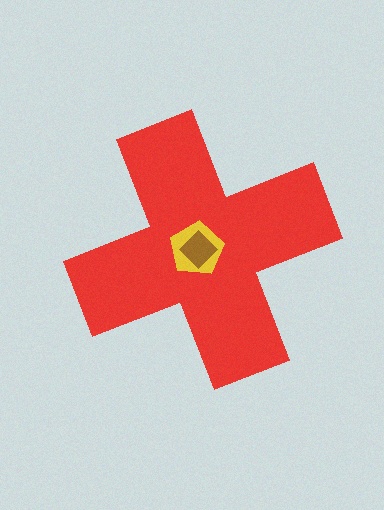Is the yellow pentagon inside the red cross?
Yes.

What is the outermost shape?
The red cross.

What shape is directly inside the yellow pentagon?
The brown diamond.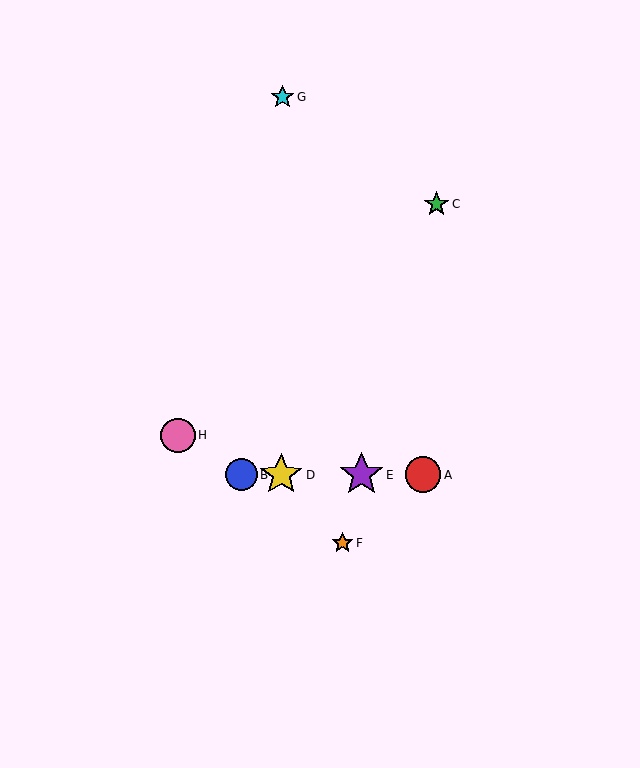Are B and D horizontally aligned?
Yes, both are at y≈475.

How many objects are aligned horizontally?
4 objects (A, B, D, E) are aligned horizontally.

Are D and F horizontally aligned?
No, D is at y≈475 and F is at y≈543.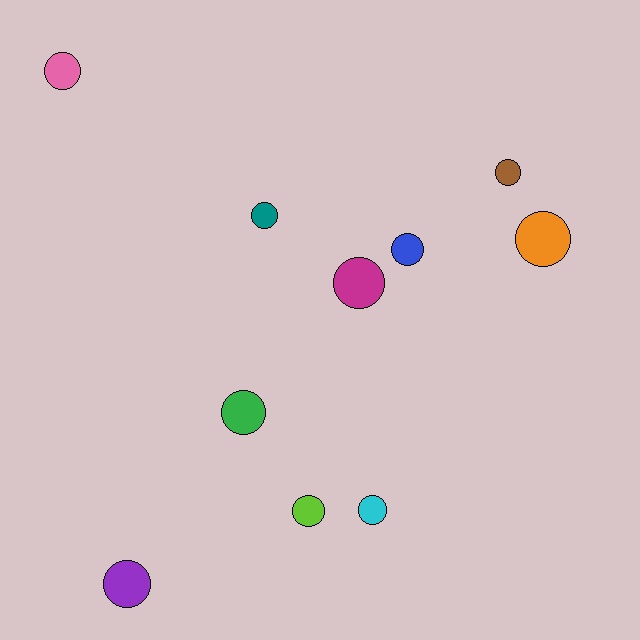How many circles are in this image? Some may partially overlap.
There are 10 circles.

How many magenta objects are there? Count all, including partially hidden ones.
There is 1 magenta object.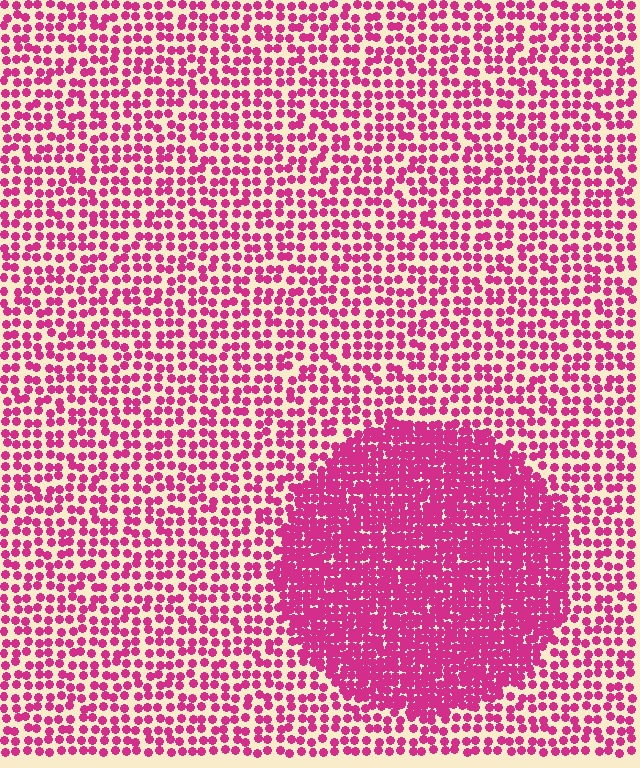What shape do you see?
I see a circle.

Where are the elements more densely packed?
The elements are more densely packed inside the circle boundary.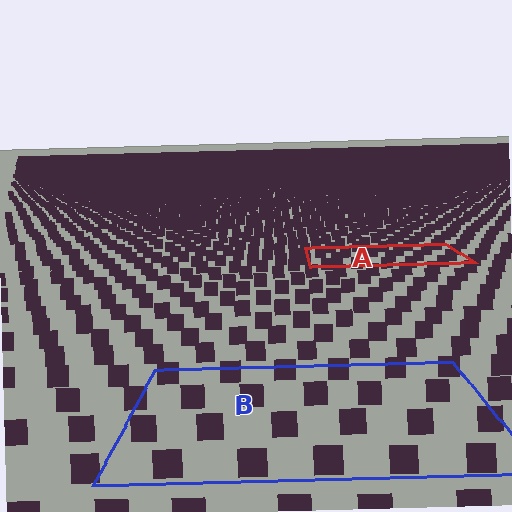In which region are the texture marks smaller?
The texture marks are smaller in region A, because it is farther away.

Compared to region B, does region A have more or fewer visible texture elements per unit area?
Region A has more texture elements per unit area — they are packed more densely because it is farther away.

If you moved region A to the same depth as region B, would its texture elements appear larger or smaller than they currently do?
They would appear larger. At a closer depth, the same texture elements are projected at a bigger on-screen size.